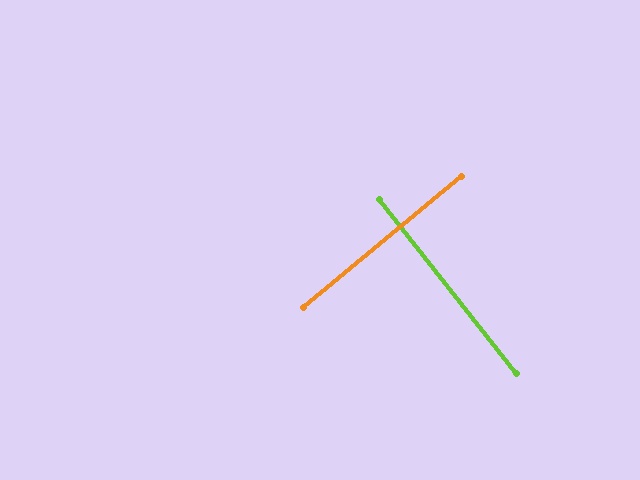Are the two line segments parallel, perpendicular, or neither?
Perpendicular — they meet at approximately 88°.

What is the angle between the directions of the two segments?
Approximately 88 degrees.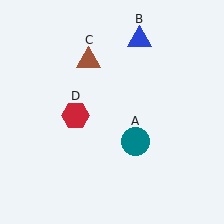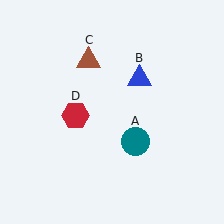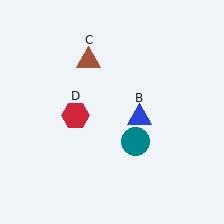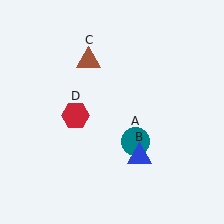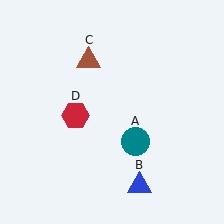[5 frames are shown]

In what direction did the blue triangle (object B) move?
The blue triangle (object B) moved down.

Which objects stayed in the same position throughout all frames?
Teal circle (object A) and brown triangle (object C) and red hexagon (object D) remained stationary.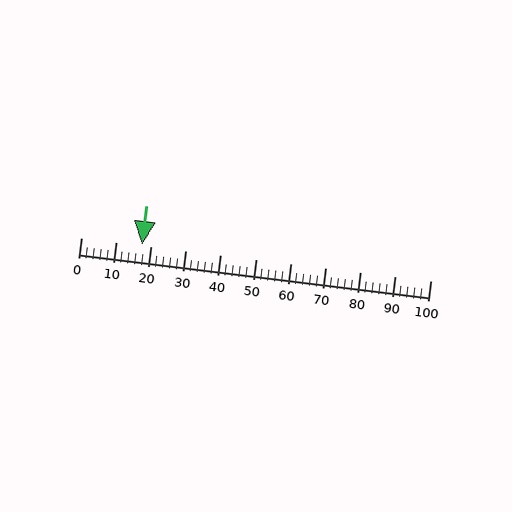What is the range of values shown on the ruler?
The ruler shows values from 0 to 100.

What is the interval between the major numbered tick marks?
The major tick marks are spaced 10 units apart.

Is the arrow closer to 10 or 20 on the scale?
The arrow is closer to 20.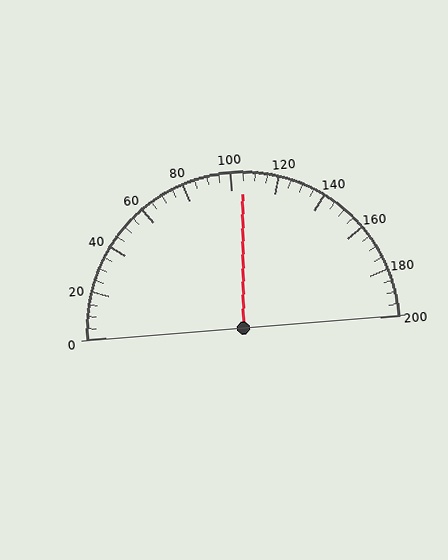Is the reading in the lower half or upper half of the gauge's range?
The reading is in the upper half of the range (0 to 200).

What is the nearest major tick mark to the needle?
The nearest major tick mark is 100.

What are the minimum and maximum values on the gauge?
The gauge ranges from 0 to 200.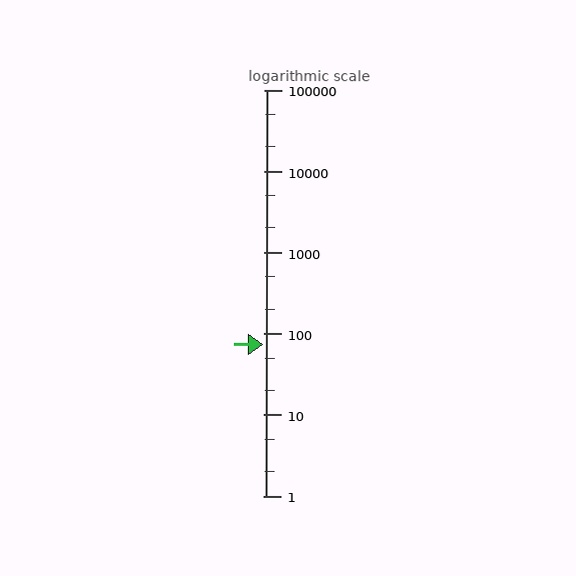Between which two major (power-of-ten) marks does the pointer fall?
The pointer is between 10 and 100.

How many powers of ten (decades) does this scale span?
The scale spans 5 decades, from 1 to 100000.